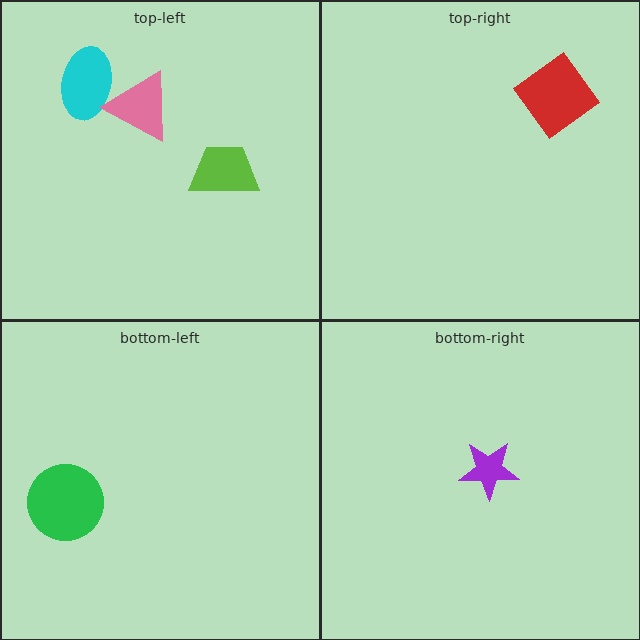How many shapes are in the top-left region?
3.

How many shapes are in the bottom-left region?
1.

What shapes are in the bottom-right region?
The purple star.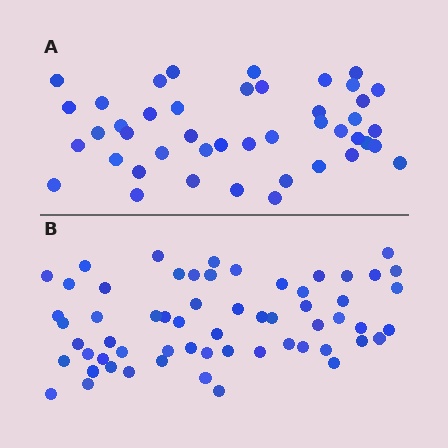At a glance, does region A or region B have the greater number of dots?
Region B (the bottom region) has more dots.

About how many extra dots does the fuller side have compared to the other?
Region B has approximately 15 more dots than region A.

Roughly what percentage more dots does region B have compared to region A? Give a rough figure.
About 35% more.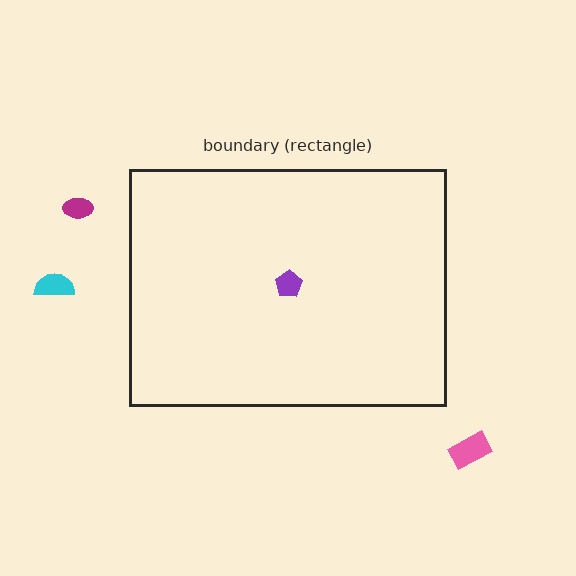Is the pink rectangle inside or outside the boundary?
Outside.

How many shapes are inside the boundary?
1 inside, 3 outside.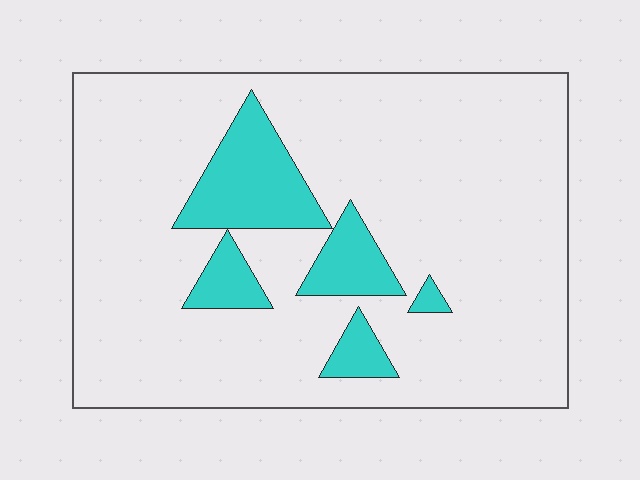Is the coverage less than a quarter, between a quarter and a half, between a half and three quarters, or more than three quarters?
Less than a quarter.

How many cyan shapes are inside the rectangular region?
5.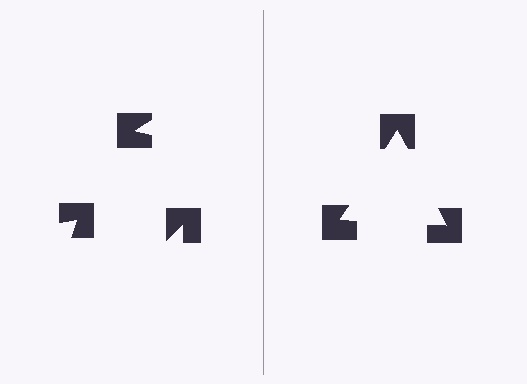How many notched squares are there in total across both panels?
6 — 3 on each side.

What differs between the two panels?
The notched squares are positioned identically on both sides; only the wedge orientations differ. On the right they align to a triangle; on the left they are misaligned.